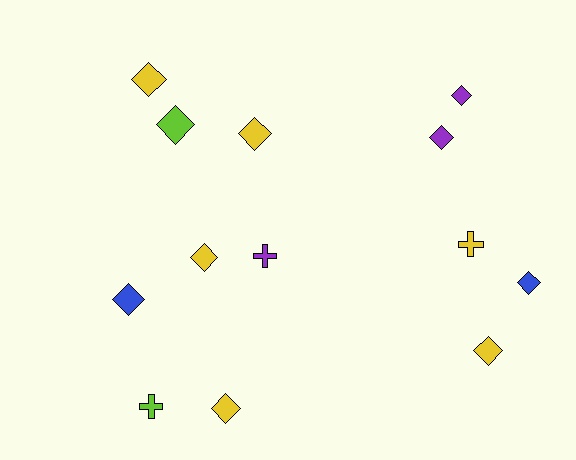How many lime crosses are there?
There is 1 lime cross.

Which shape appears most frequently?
Diamond, with 10 objects.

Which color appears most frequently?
Yellow, with 6 objects.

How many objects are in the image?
There are 13 objects.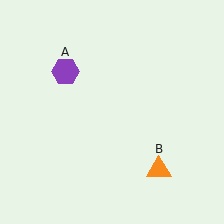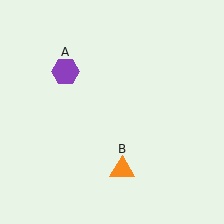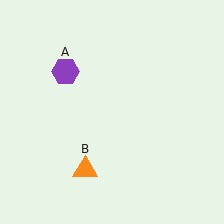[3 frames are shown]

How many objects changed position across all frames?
1 object changed position: orange triangle (object B).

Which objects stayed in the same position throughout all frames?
Purple hexagon (object A) remained stationary.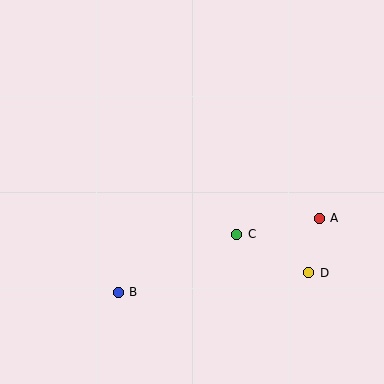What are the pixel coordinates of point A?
Point A is at (319, 218).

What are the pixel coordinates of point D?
Point D is at (309, 273).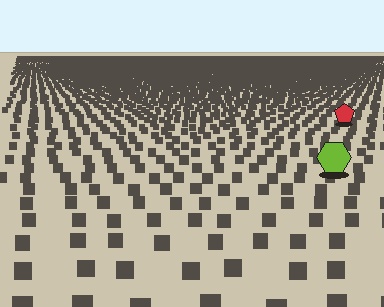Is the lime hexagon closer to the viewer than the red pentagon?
Yes. The lime hexagon is closer — you can tell from the texture gradient: the ground texture is coarser near it.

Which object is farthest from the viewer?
The red pentagon is farthest from the viewer. It appears smaller and the ground texture around it is denser.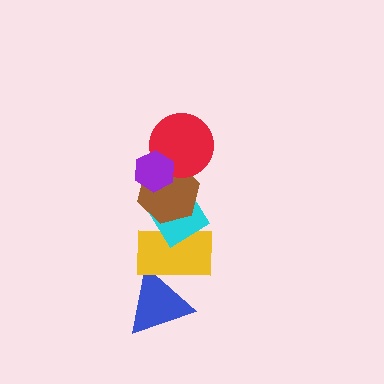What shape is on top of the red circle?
The purple hexagon is on top of the red circle.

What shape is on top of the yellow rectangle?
The cyan diamond is on top of the yellow rectangle.